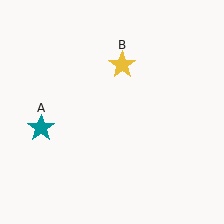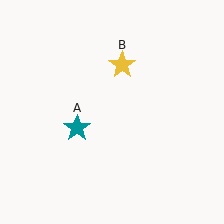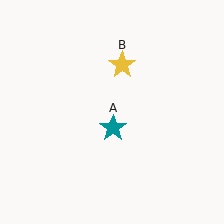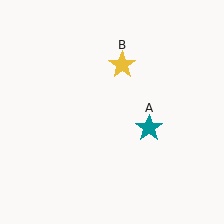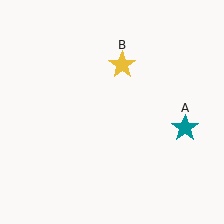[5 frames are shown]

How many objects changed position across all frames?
1 object changed position: teal star (object A).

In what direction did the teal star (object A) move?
The teal star (object A) moved right.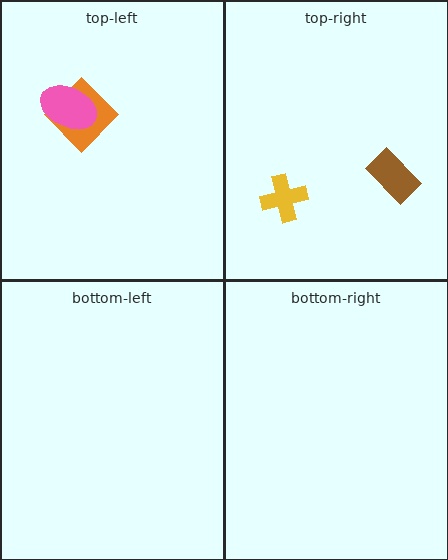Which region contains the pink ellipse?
The top-left region.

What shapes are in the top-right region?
The brown rectangle, the yellow cross.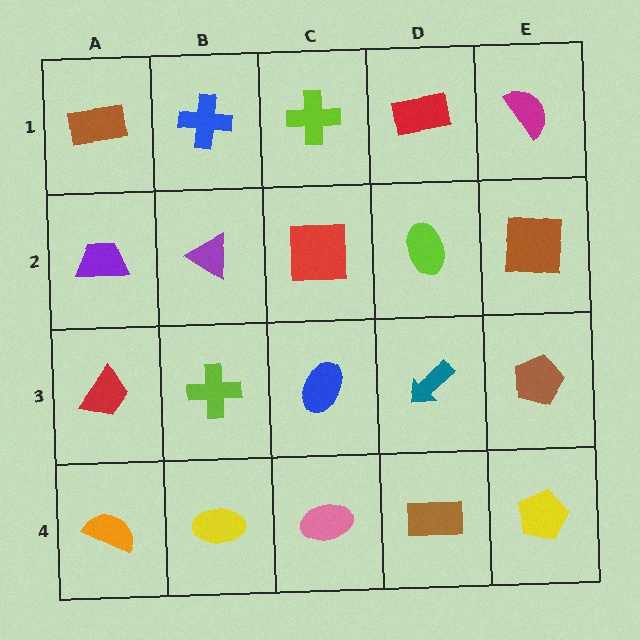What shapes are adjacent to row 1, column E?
A brown square (row 2, column E), a red rectangle (row 1, column D).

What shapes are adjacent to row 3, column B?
A purple triangle (row 2, column B), a yellow ellipse (row 4, column B), a red trapezoid (row 3, column A), a blue ellipse (row 3, column C).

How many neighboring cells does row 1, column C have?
3.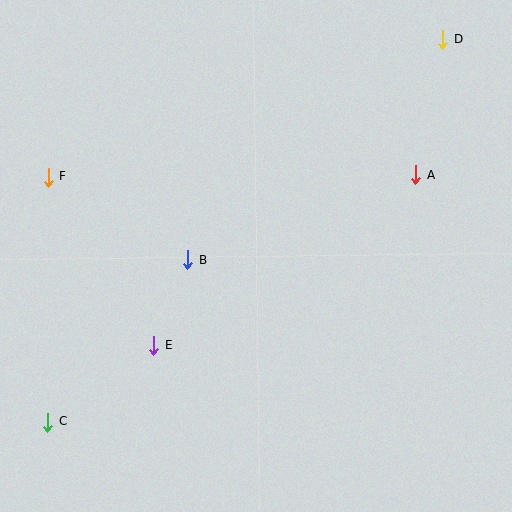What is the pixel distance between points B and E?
The distance between B and E is 93 pixels.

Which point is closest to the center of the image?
Point B at (188, 259) is closest to the center.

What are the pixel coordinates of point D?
Point D is at (443, 39).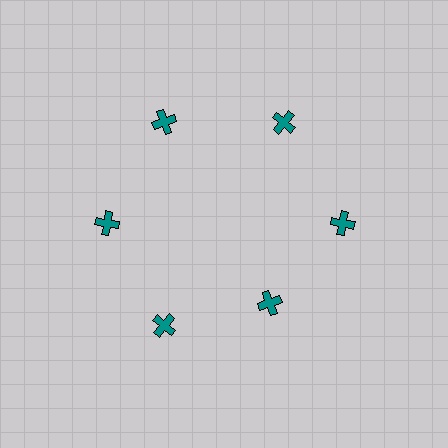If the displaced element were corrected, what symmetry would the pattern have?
It would have 6-fold rotational symmetry — the pattern would map onto itself every 60 degrees.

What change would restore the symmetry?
The symmetry would be restored by moving it outward, back onto the ring so that all 6 crosses sit at equal angles and equal distance from the center.